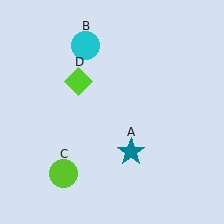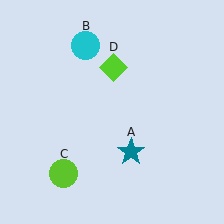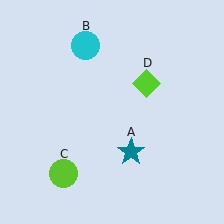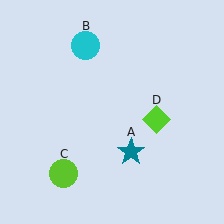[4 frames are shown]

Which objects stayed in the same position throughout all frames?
Teal star (object A) and cyan circle (object B) and lime circle (object C) remained stationary.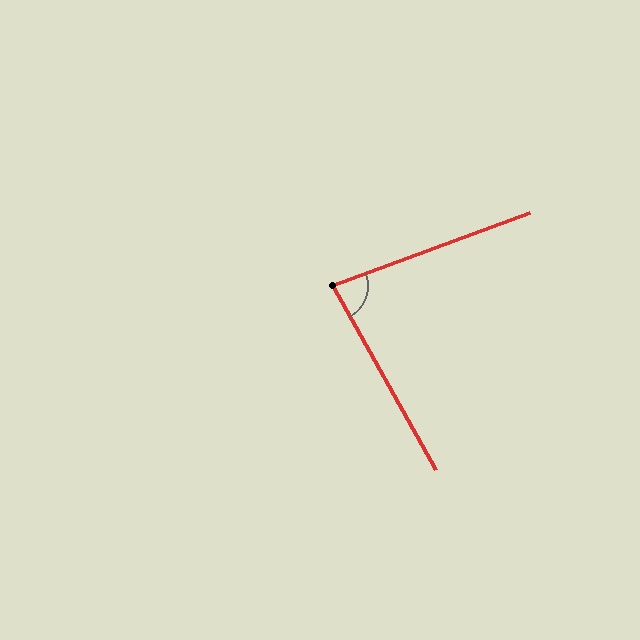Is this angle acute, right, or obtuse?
It is acute.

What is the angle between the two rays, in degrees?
Approximately 81 degrees.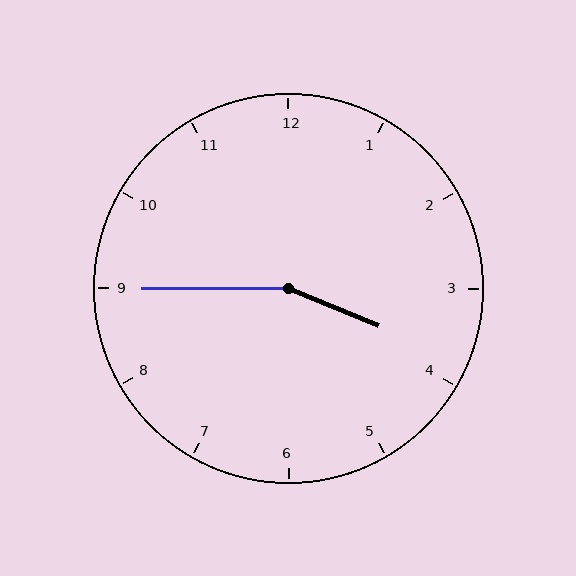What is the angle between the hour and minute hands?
Approximately 158 degrees.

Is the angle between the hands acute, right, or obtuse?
It is obtuse.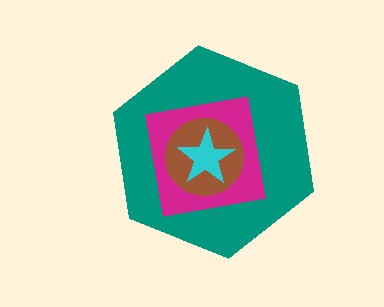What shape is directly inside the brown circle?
The cyan star.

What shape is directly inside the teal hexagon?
The magenta square.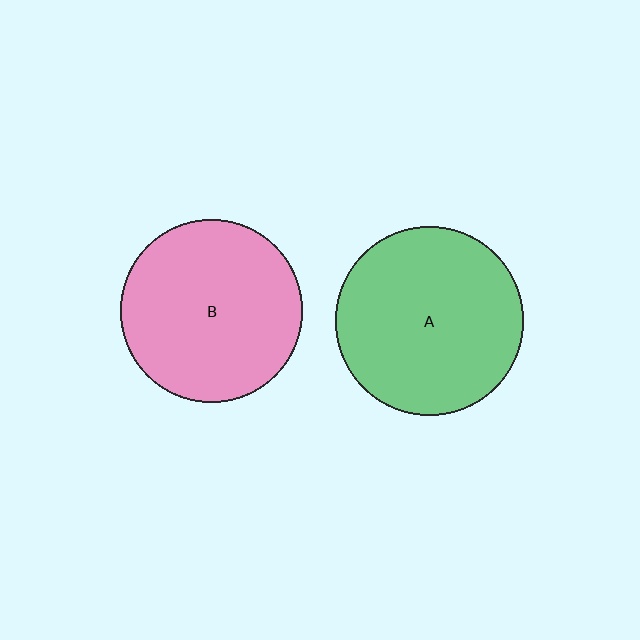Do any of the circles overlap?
No, none of the circles overlap.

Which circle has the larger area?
Circle A (green).